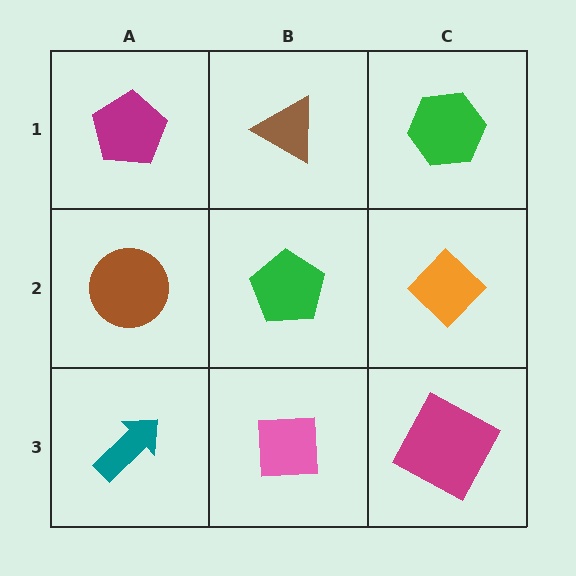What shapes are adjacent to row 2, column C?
A green hexagon (row 1, column C), a magenta square (row 3, column C), a green pentagon (row 2, column B).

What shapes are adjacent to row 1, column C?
An orange diamond (row 2, column C), a brown triangle (row 1, column B).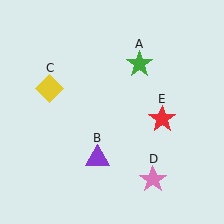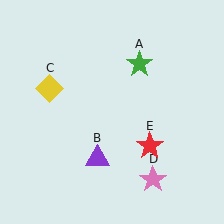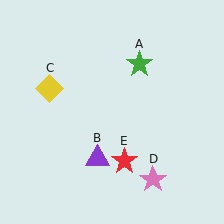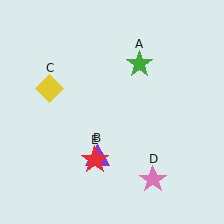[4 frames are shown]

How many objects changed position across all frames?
1 object changed position: red star (object E).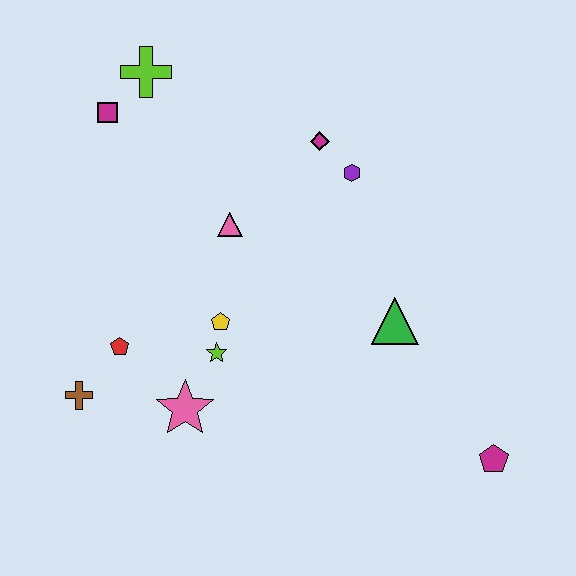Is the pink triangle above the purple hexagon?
No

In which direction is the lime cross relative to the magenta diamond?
The lime cross is to the left of the magenta diamond.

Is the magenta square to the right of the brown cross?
Yes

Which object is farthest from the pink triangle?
The magenta pentagon is farthest from the pink triangle.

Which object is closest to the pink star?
The lime star is closest to the pink star.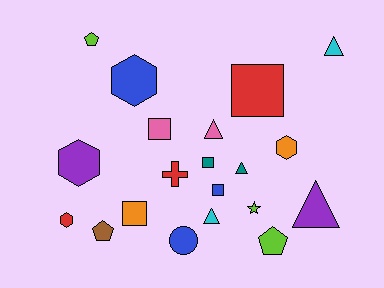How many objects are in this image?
There are 20 objects.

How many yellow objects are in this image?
There are no yellow objects.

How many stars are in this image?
There is 1 star.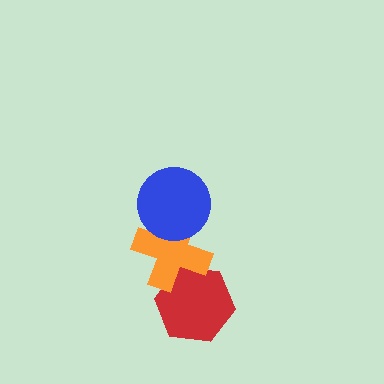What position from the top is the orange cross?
The orange cross is 2nd from the top.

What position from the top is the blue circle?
The blue circle is 1st from the top.